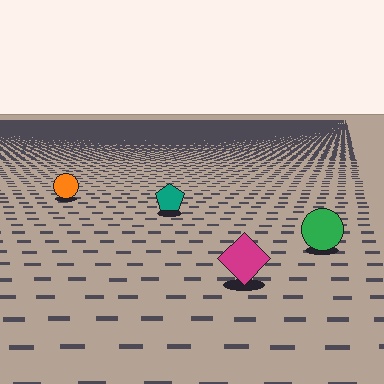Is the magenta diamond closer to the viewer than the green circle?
Yes. The magenta diamond is closer — you can tell from the texture gradient: the ground texture is coarser near it.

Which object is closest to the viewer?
The magenta diamond is closest. The texture marks near it are larger and more spread out.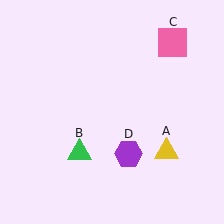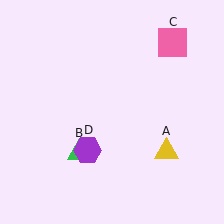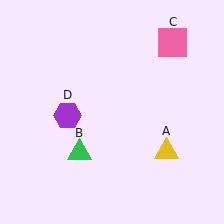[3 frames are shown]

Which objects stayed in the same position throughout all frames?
Yellow triangle (object A) and green triangle (object B) and pink square (object C) remained stationary.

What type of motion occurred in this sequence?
The purple hexagon (object D) rotated clockwise around the center of the scene.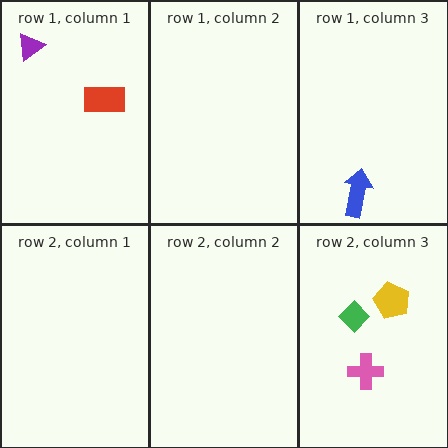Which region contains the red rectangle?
The row 1, column 1 region.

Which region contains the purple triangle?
The row 1, column 1 region.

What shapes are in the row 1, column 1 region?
The red rectangle, the purple triangle.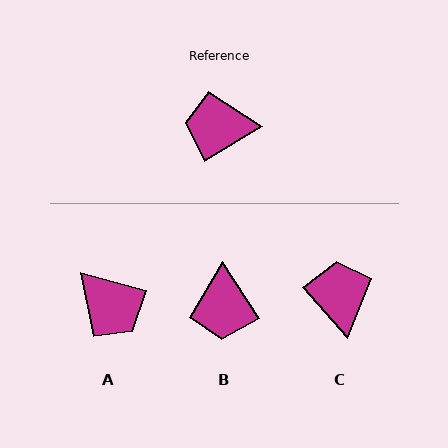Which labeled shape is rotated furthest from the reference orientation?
A, about 135 degrees away.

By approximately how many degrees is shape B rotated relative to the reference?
Approximately 92 degrees counter-clockwise.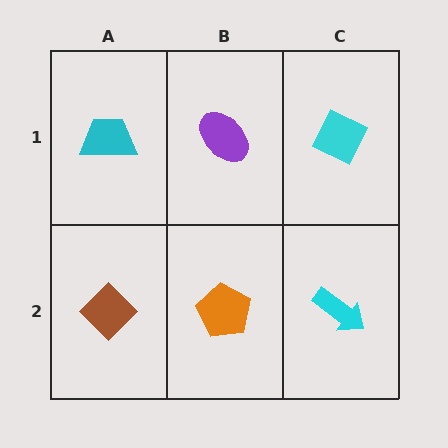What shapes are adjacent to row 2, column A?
A cyan trapezoid (row 1, column A), an orange pentagon (row 2, column B).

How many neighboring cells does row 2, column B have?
3.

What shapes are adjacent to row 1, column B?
An orange pentagon (row 2, column B), a cyan trapezoid (row 1, column A), a cyan diamond (row 1, column C).